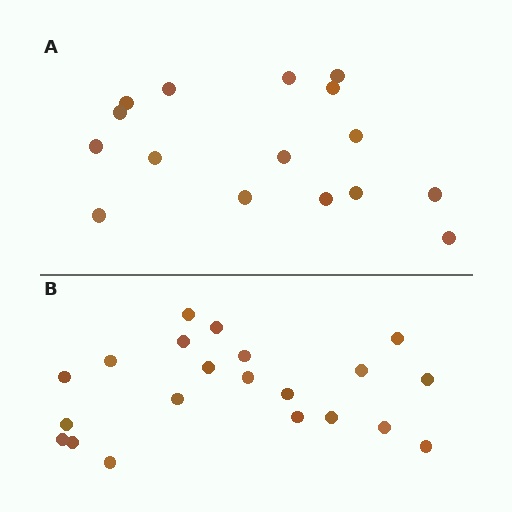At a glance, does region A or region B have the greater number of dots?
Region B (the bottom region) has more dots.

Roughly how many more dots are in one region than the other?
Region B has about 5 more dots than region A.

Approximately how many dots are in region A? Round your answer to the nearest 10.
About 20 dots. (The exact count is 16, which rounds to 20.)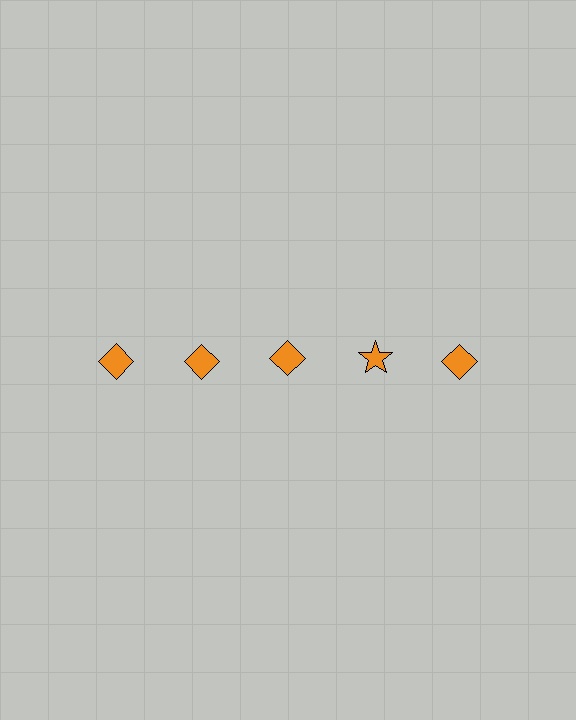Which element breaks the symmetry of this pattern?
The orange star in the top row, second from right column breaks the symmetry. All other shapes are orange diamonds.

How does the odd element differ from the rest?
It has a different shape: star instead of diamond.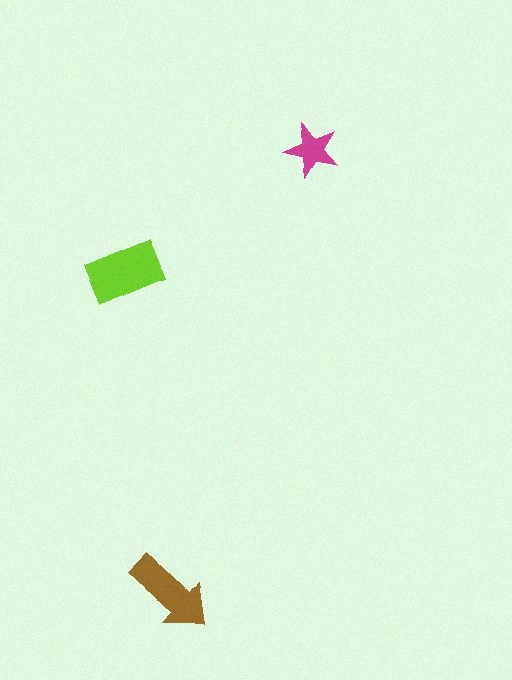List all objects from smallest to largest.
The magenta star, the brown arrow, the lime rectangle.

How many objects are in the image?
There are 3 objects in the image.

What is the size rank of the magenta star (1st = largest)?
3rd.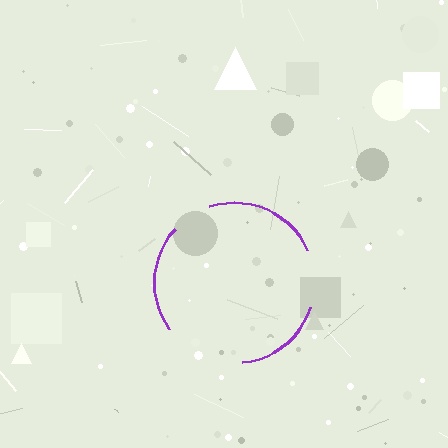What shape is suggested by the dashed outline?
The dashed outline suggests a circle.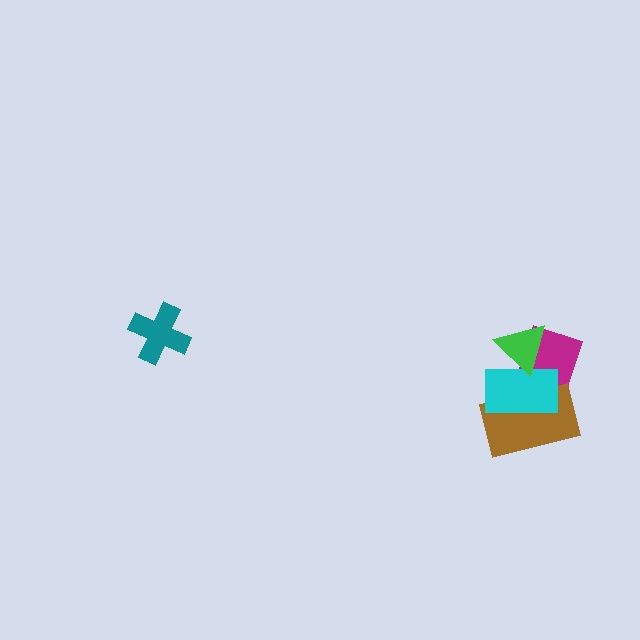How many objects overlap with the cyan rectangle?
3 objects overlap with the cyan rectangle.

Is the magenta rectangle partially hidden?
Yes, it is partially covered by another shape.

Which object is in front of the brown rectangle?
The cyan rectangle is in front of the brown rectangle.